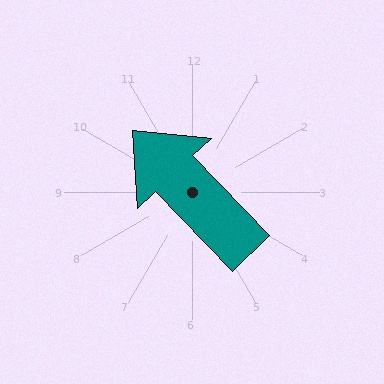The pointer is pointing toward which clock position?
Roughly 11 o'clock.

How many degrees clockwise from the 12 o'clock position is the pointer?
Approximately 316 degrees.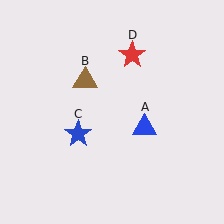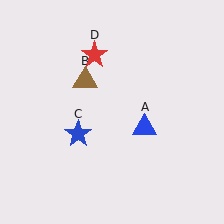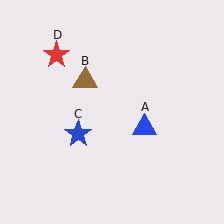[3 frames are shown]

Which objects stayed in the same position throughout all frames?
Blue triangle (object A) and brown triangle (object B) and blue star (object C) remained stationary.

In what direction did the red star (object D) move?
The red star (object D) moved left.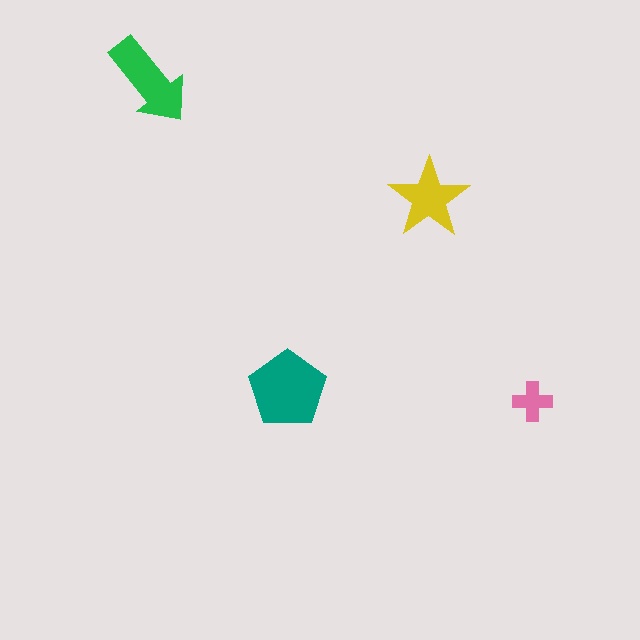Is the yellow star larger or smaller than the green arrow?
Smaller.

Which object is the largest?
The teal pentagon.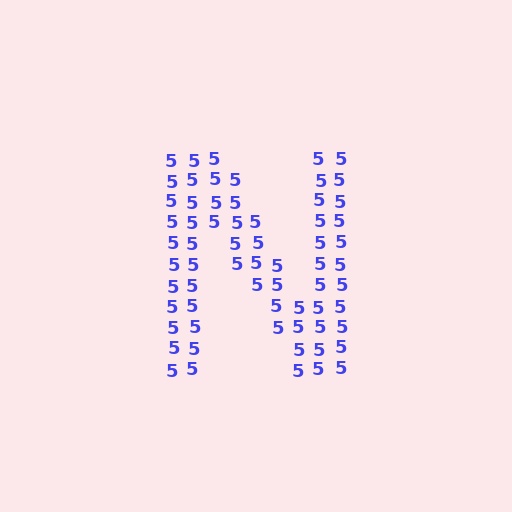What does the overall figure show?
The overall figure shows the letter N.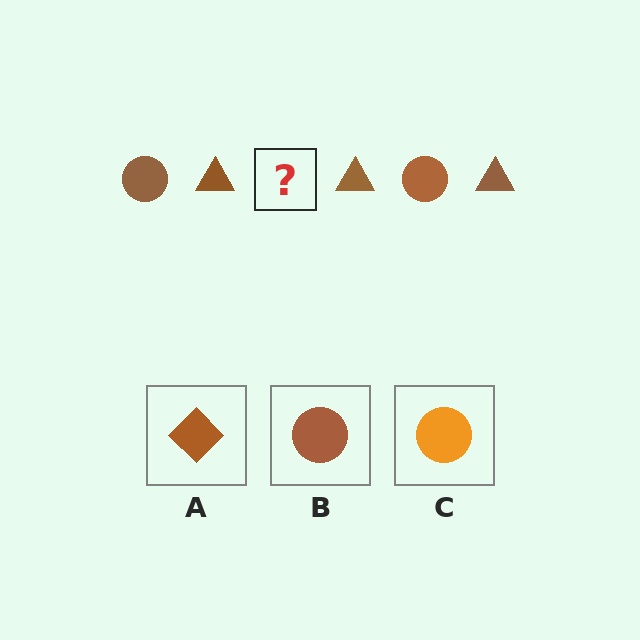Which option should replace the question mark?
Option B.